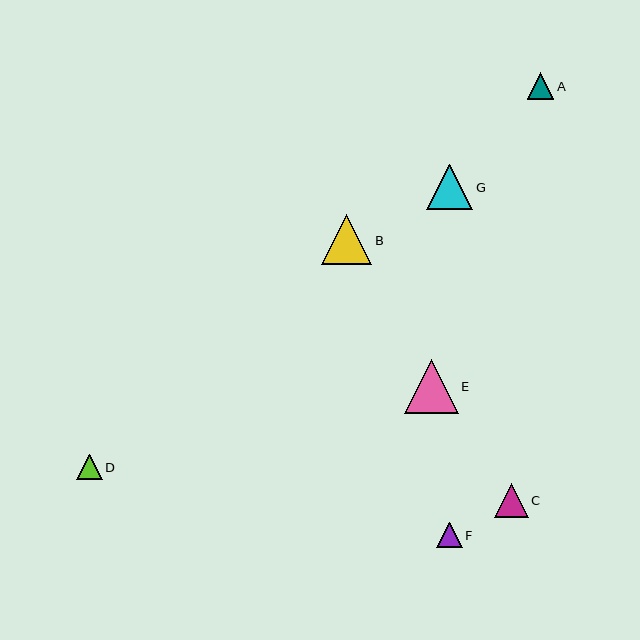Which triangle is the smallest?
Triangle D is the smallest with a size of approximately 26 pixels.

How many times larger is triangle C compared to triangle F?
Triangle C is approximately 1.3 times the size of triangle F.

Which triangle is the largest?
Triangle E is the largest with a size of approximately 54 pixels.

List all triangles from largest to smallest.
From largest to smallest: E, B, G, C, A, F, D.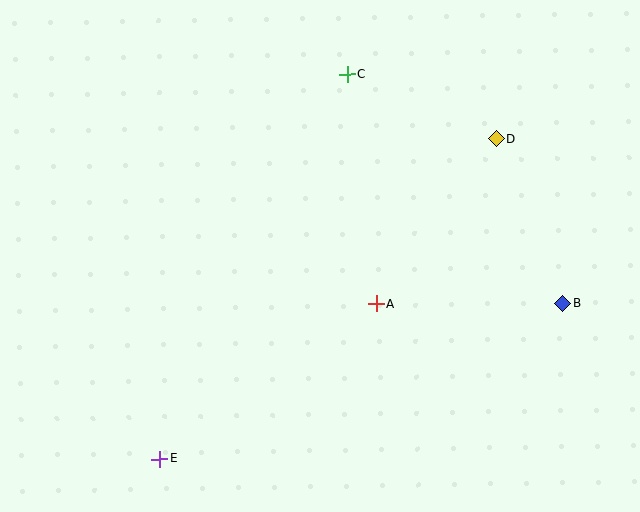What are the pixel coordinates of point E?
Point E is at (160, 459).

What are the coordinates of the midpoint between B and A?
The midpoint between B and A is at (470, 304).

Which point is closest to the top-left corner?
Point C is closest to the top-left corner.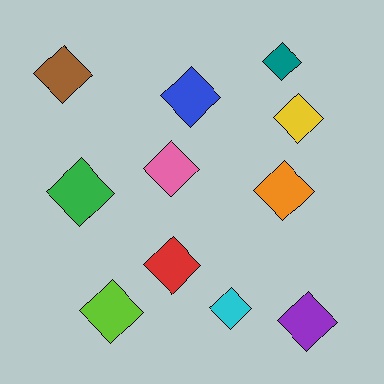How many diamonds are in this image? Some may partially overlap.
There are 11 diamonds.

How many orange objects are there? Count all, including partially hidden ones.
There is 1 orange object.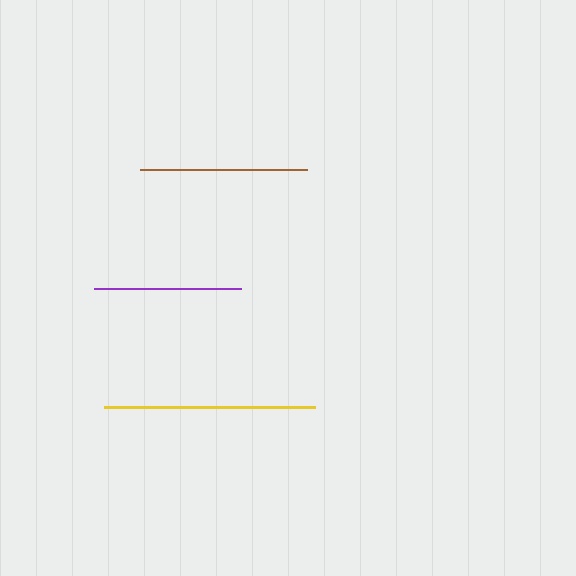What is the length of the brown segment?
The brown segment is approximately 167 pixels long.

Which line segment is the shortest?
The purple line is the shortest at approximately 147 pixels.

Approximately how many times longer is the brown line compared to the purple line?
The brown line is approximately 1.1 times the length of the purple line.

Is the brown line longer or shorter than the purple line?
The brown line is longer than the purple line.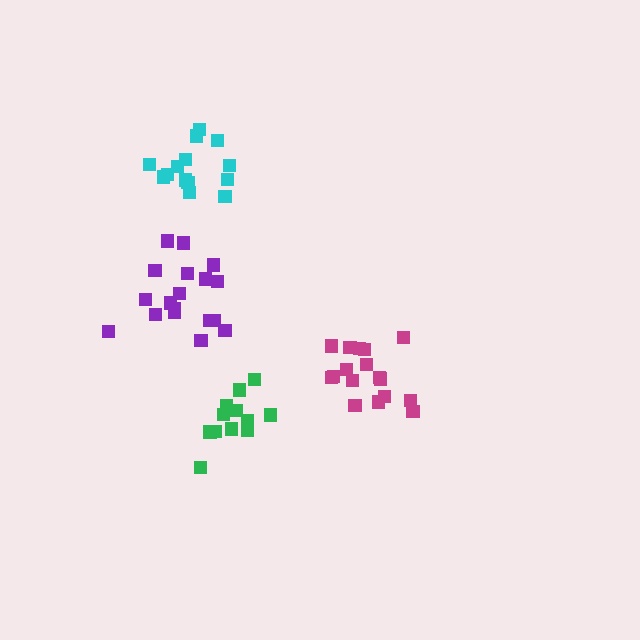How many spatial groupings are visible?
There are 4 spatial groupings.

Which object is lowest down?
The green cluster is bottommost.